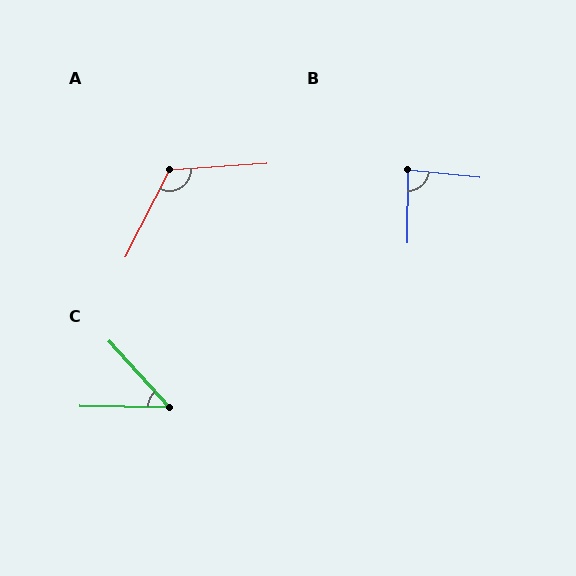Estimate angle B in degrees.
Approximately 84 degrees.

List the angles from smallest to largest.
C (47°), B (84°), A (121°).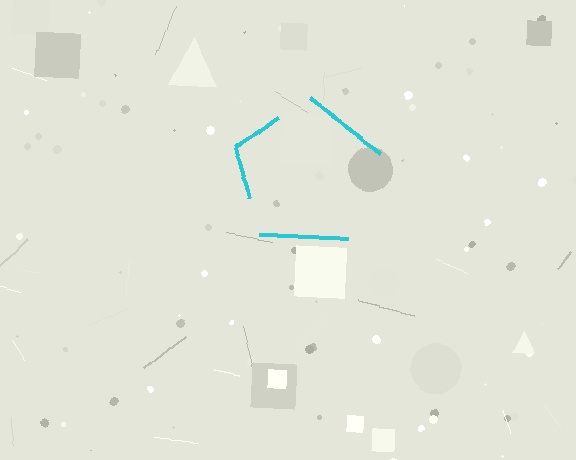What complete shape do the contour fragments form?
The contour fragments form a pentagon.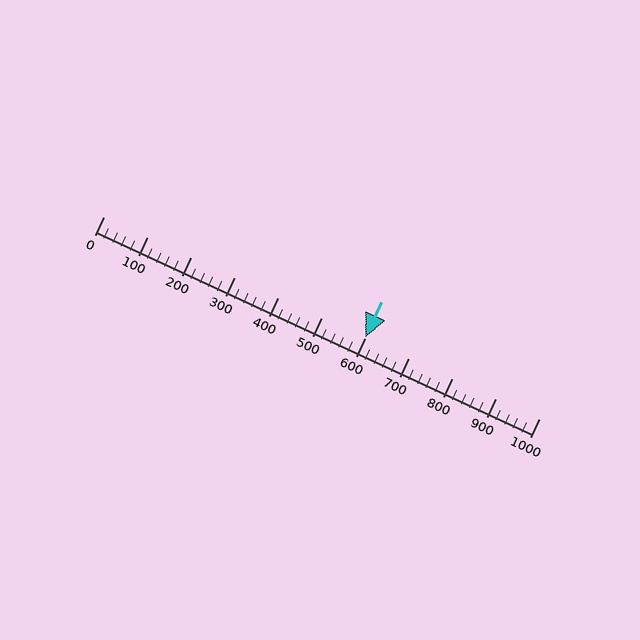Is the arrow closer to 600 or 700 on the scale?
The arrow is closer to 600.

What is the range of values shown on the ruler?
The ruler shows values from 0 to 1000.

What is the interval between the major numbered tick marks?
The major tick marks are spaced 100 units apart.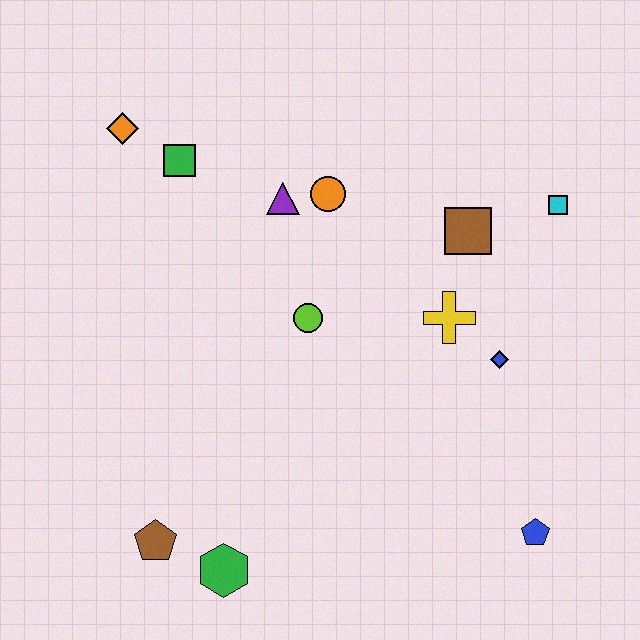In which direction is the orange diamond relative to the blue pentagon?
The orange diamond is to the left of the blue pentagon.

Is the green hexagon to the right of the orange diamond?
Yes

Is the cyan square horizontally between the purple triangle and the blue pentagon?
No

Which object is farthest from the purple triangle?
The blue pentagon is farthest from the purple triangle.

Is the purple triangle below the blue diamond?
No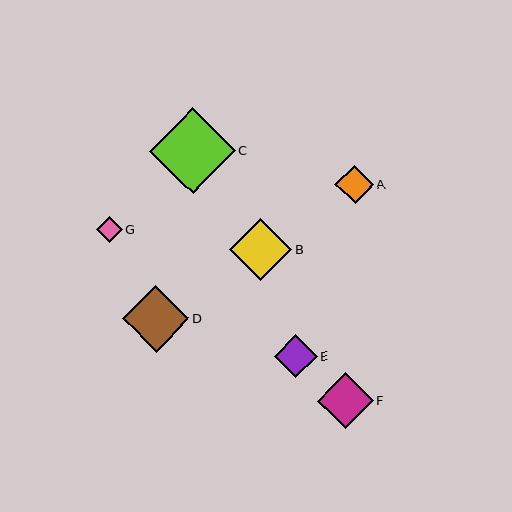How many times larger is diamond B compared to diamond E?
Diamond B is approximately 1.5 times the size of diamond E.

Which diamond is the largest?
Diamond C is the largest with a size of approximately 86 pixels.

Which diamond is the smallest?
Diamond G is the smallest with a size of approximately 26 pixels.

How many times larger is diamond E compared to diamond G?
Diamond E is approximately 1.7 times the size of diamond G.